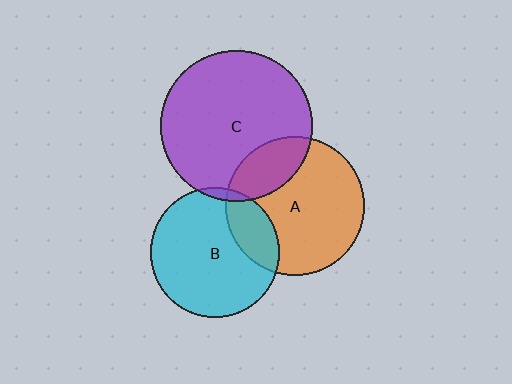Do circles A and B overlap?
Yes.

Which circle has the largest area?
Circle C (purple).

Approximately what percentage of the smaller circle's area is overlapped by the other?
Approximately 20%.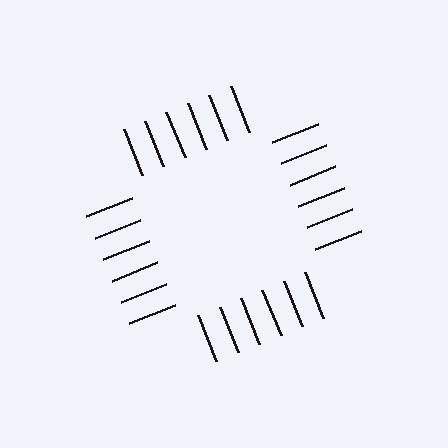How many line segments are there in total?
24 — 6 along each of the 4 edges.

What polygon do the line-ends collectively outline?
An illusory square — the line segments terminate on its edges but no continuous stroke is drawn.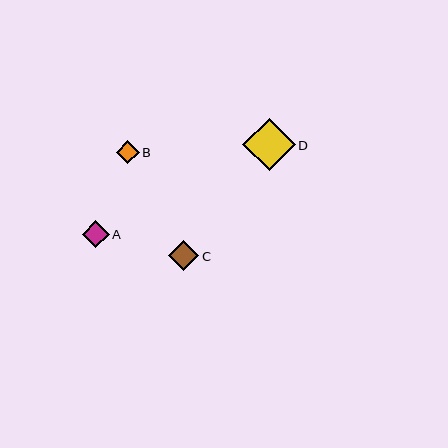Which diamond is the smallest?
Diamond B is the smallest with a size of approximately 23 pixels.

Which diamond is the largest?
Diamond D is the largest with a size of approximately 53 pixels.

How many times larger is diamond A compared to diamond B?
Diamond A is approximately 1.2 times the size of diamond B.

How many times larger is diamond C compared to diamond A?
Diamond C is approximately 1.1 times the size of diamond A.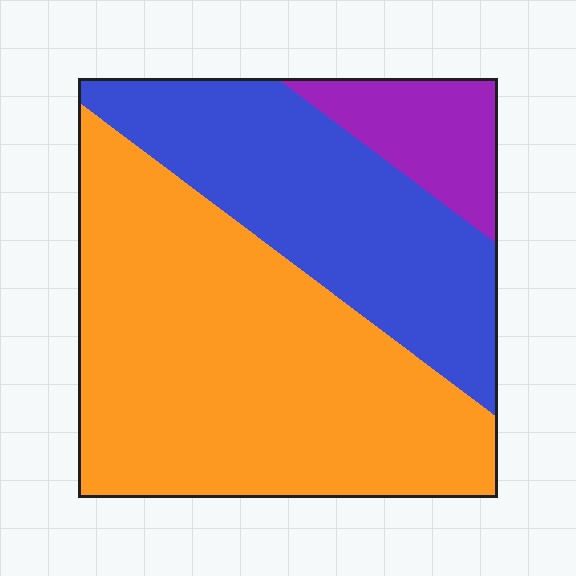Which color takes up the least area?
Purple, at roughly 10%.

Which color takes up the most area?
Orange, at roughly 55%.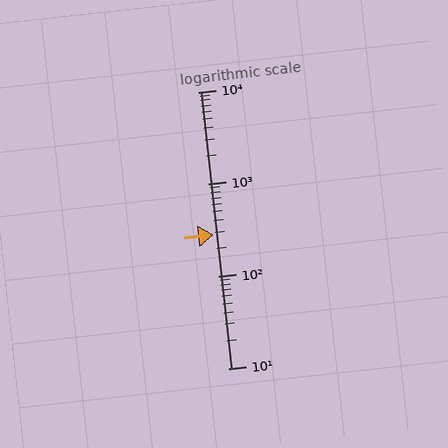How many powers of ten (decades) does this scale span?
The scale spans 3 decades, from 10 to 10000.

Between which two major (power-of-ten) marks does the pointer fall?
The pointer is between 100 and 1000.